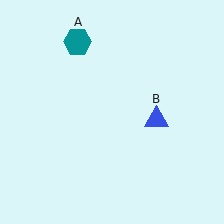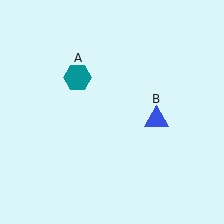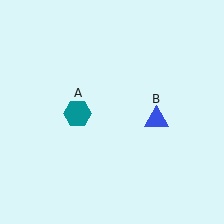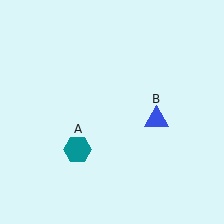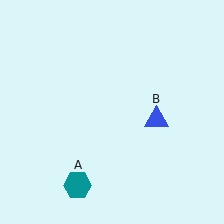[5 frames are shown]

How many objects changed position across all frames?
1 object changed position: teal hexagon (object A).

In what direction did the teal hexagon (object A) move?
The teal hexagon (object A) moved down.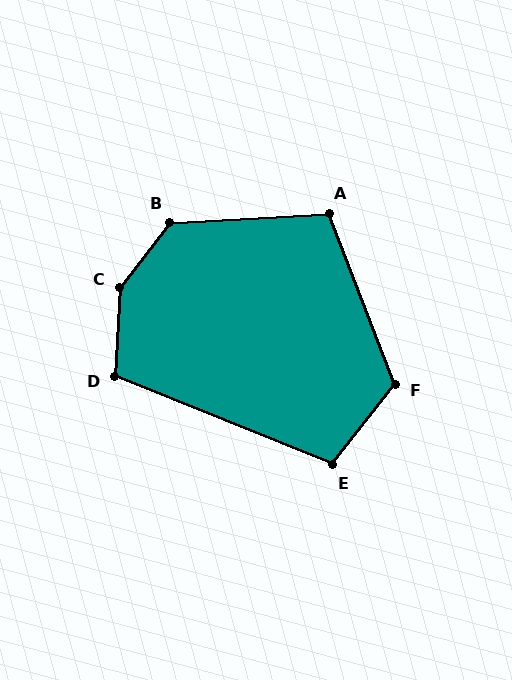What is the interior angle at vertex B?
Approximately 130 degrees (obtuse).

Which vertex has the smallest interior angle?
E, at approximately 106 degrees.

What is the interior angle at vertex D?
Approximately 109 degrees (obtuse).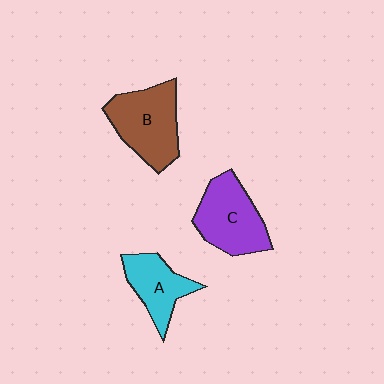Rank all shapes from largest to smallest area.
From largest to smallest: B (brown), C (purple), A (cyan).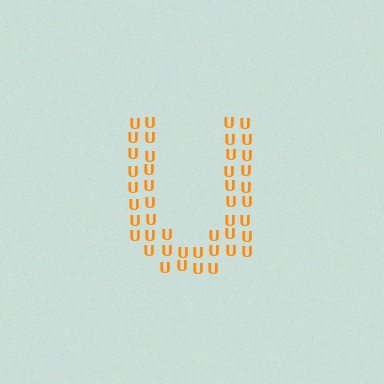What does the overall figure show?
The overall figure shows the letter U.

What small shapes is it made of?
It is made of small letter U's.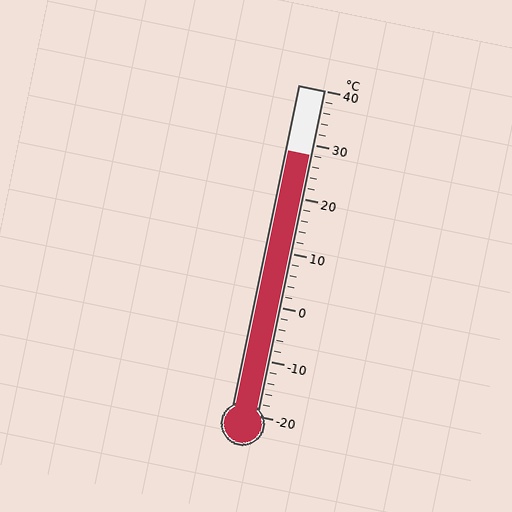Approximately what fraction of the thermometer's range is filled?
The thermometer is filled to approximately 80% of its range.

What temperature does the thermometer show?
The thermometer shows approximately 28°C.